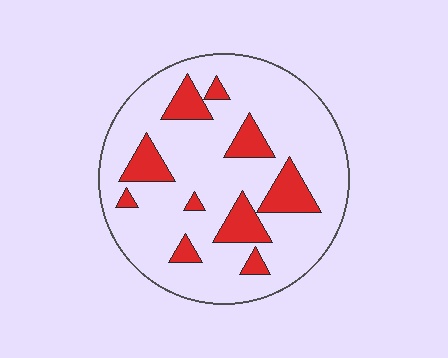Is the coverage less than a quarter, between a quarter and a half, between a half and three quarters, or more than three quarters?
Less than a quarter.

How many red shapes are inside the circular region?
10.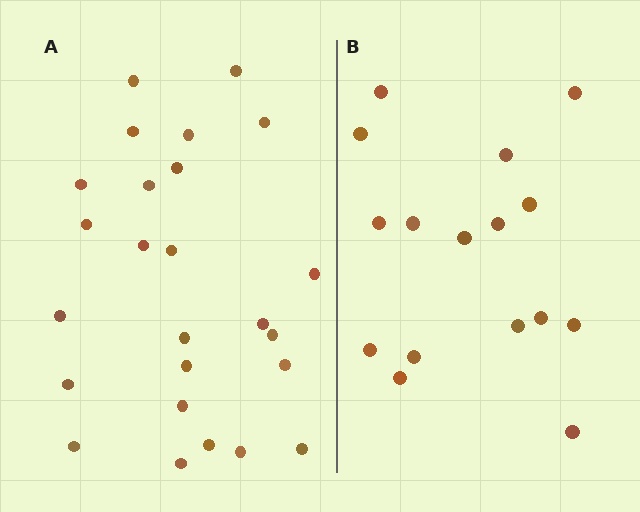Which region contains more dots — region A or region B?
Region A (the left region) has more dots.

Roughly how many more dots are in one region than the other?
Region A has roughly 8 or so more dots than region B.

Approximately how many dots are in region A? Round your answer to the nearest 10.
About 20 dots. (The exact count is 25, which rounds to 20.)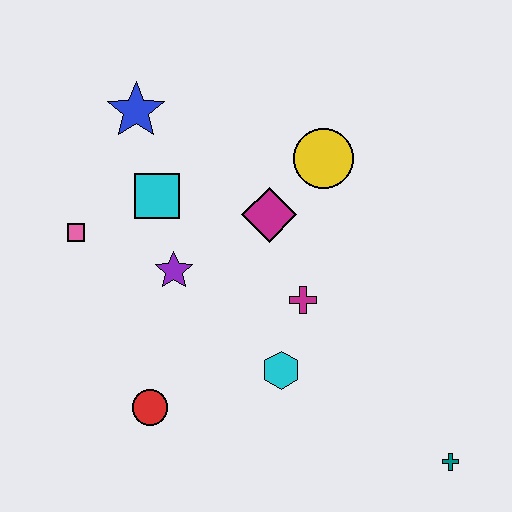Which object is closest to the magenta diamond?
The yellow circle is closest to the magenta diamond.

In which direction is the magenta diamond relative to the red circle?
The magenta diamond is above the red circle.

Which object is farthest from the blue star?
The teal cross is farthest from the blue star.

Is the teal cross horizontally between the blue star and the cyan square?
No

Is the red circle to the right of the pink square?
Yes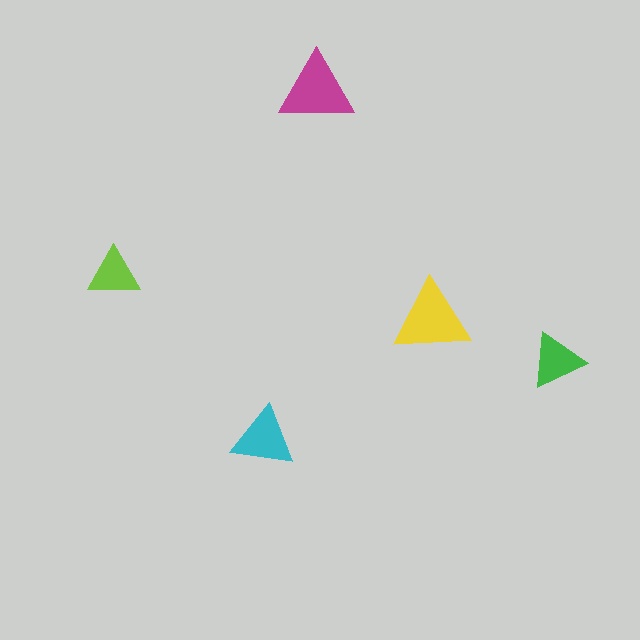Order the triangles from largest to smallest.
the yellow one, the magenta one, the cyan one, the green one, the lime one.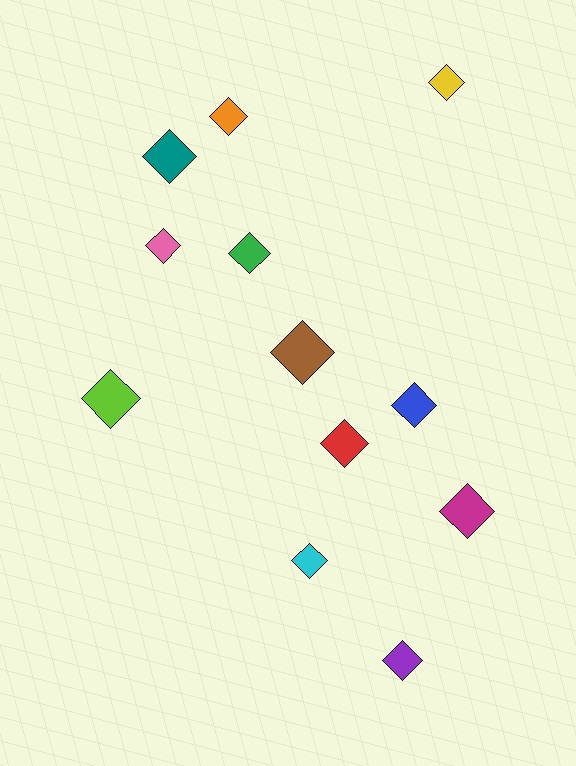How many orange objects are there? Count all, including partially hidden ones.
There is 1 orange object.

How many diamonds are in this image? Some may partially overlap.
There are 12 diamonds.